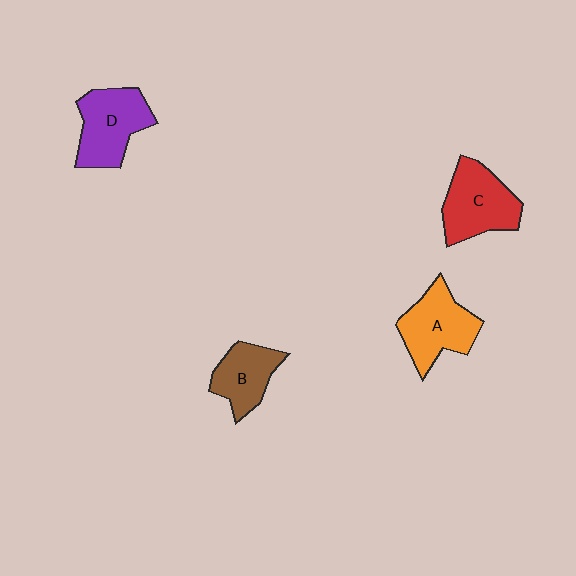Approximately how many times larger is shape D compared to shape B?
Approximately 1.3 times.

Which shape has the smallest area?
Shape B (brown).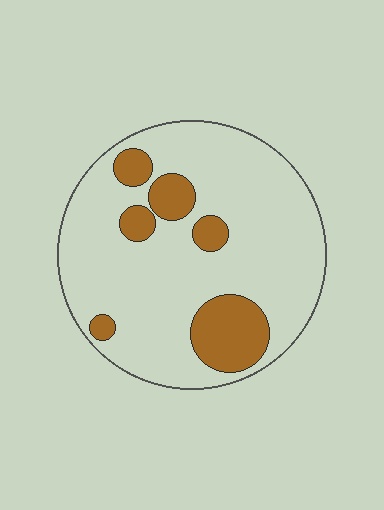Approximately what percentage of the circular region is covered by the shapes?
Approximately 20%.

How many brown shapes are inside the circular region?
6.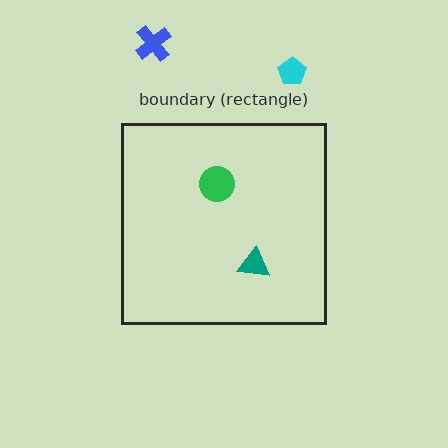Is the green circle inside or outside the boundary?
Inside.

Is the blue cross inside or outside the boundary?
Outside.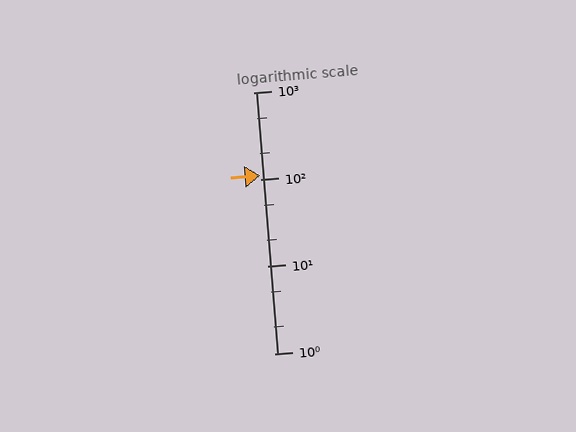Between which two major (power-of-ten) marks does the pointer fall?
The pointer is between 100 and 1000.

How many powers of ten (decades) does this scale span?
The scale spans 3 decades, from 1 to 1000.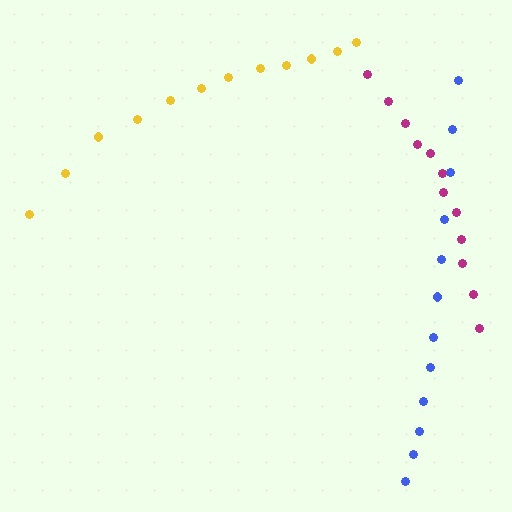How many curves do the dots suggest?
There are 3 distinct paths.